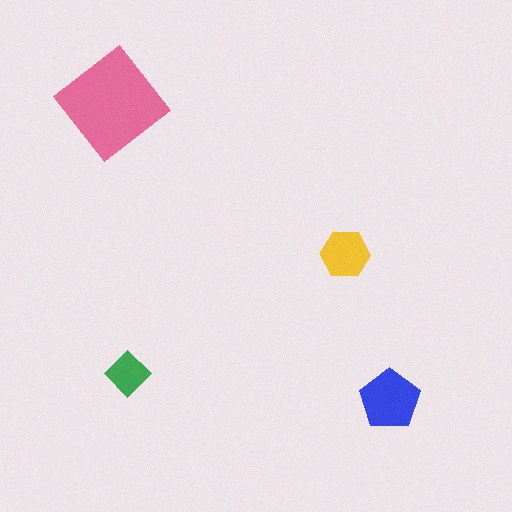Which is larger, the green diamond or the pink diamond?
The pink diamond.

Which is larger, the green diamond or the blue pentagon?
The blue pentagon.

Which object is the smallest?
The green diamond.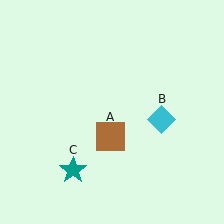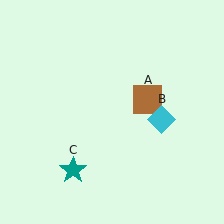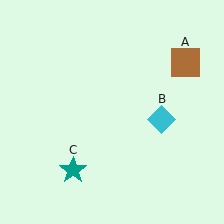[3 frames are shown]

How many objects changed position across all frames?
1 object changed position: brown square (object A).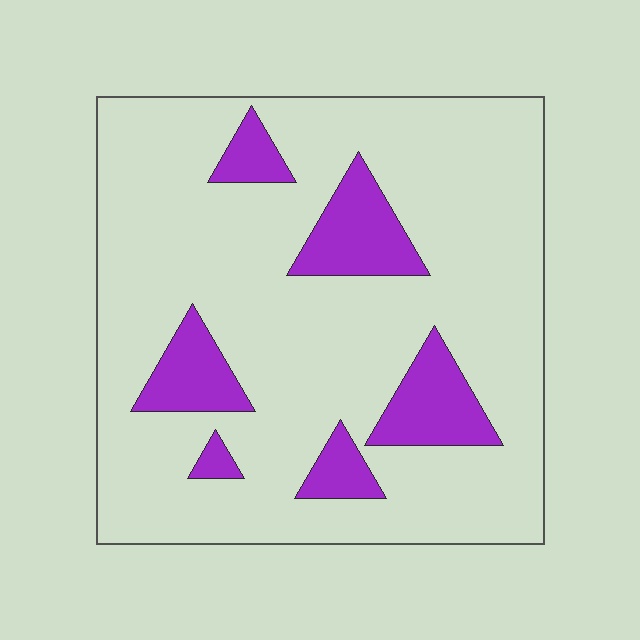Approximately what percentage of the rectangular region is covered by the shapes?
Approximately 15%.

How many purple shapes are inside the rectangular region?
6.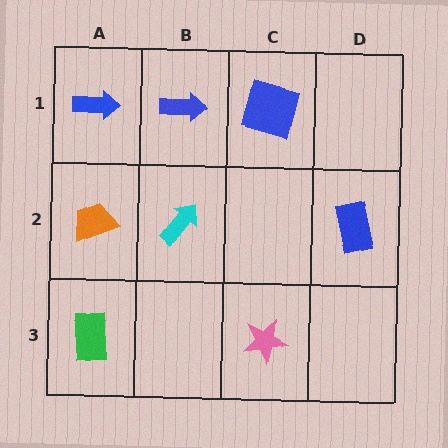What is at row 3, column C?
A pink star.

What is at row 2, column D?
A blue rectangle.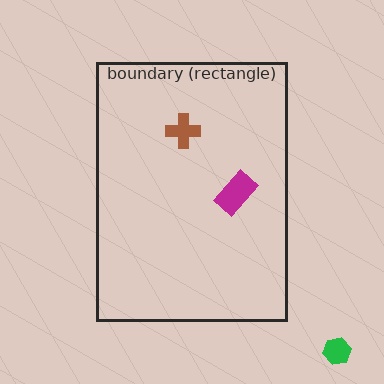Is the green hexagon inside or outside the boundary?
Outside.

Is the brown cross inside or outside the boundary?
Inside.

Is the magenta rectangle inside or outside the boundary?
Inside.